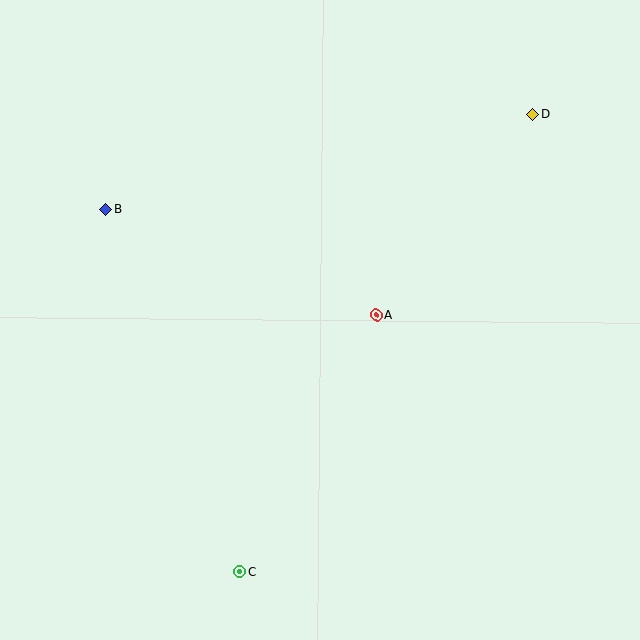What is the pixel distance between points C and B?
The distance between C and B is 386 pixels.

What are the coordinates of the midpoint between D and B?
The midpoint between D and B is at (319, 162).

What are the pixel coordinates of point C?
Point C is at (240, 572).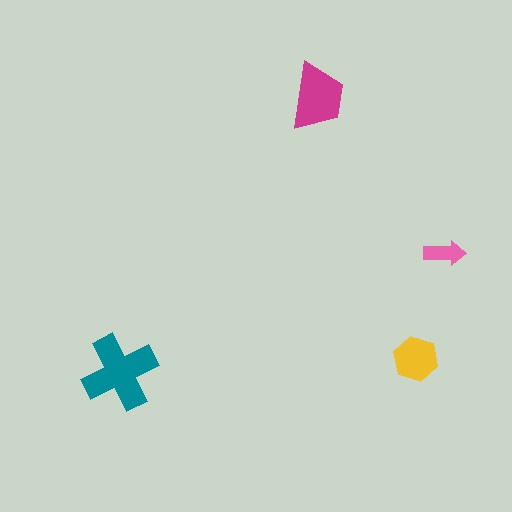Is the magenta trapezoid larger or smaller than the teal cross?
Smaller.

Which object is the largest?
The teal cross.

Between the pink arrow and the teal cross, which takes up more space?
The teal cross.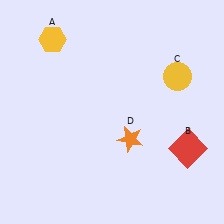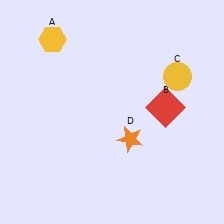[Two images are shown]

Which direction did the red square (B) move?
The red square (B) moved up.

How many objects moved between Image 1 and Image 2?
1 object moved between the two images.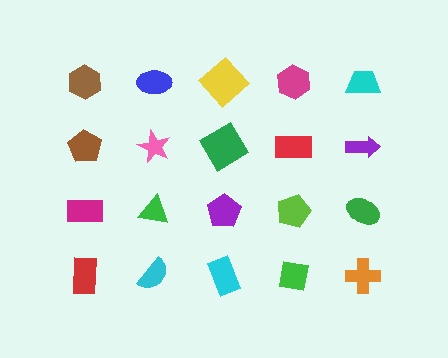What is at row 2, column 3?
A green diamond.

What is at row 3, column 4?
A lime pentagon.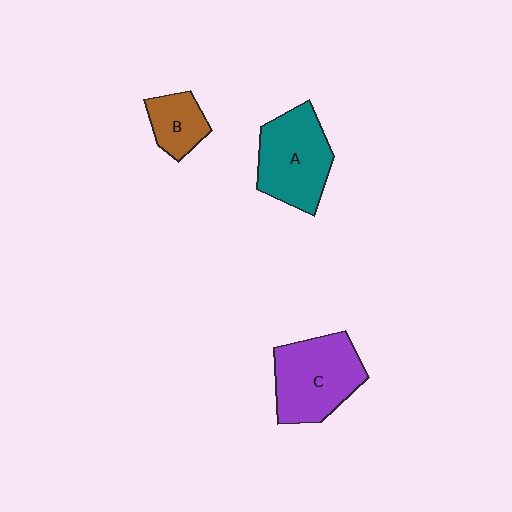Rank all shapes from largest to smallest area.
From largest to smallest: C (purple), A (teal), B (brown).